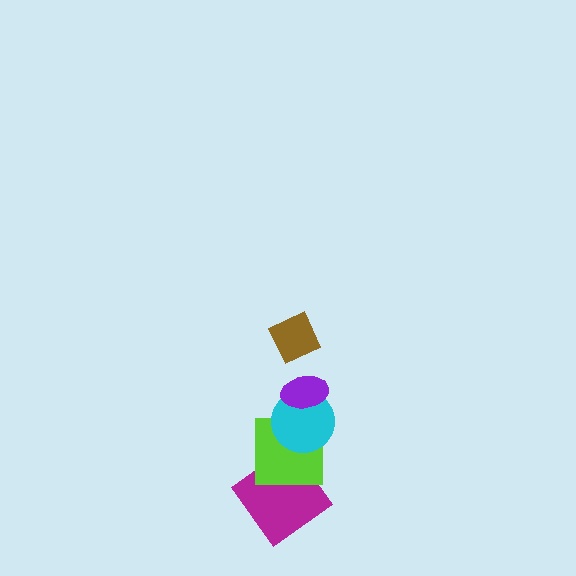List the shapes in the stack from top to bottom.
From top to bottom: the brown diamond, the purple ellipse, the cyan circle, the lime square, the magenta diamond.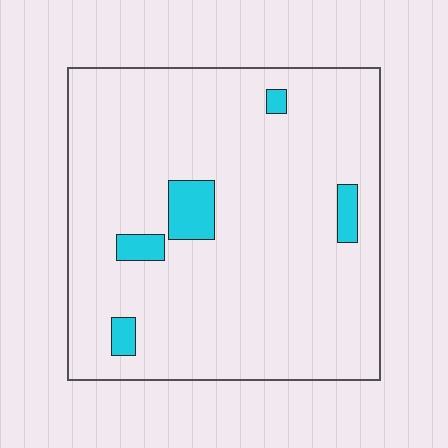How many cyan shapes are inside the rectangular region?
5.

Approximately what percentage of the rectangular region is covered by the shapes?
Approximately 5%.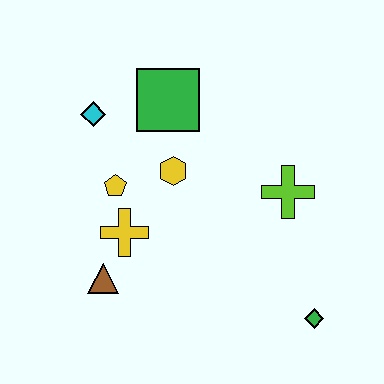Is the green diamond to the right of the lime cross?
Yes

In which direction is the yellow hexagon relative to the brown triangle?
The yellow hexagon is above the brown triangle.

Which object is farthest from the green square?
The green diamond is farthest from the green square.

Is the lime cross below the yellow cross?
No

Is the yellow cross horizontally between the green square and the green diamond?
No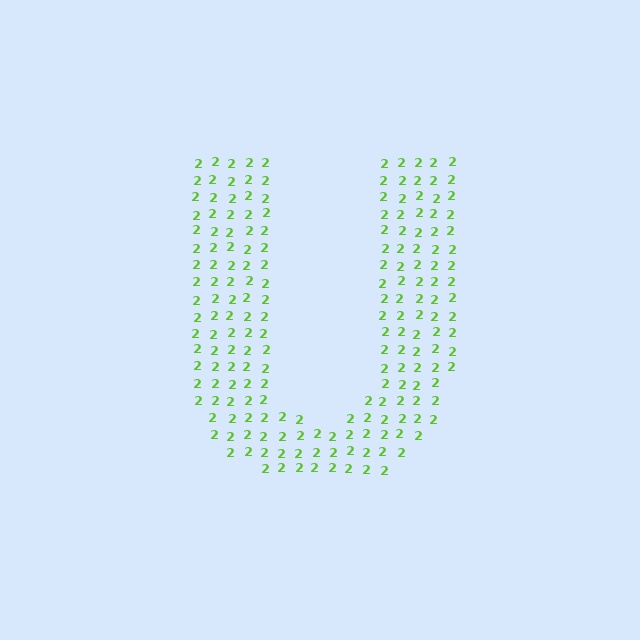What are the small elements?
The small elements are digit 2's.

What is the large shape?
The large shape is the letter U.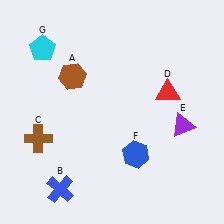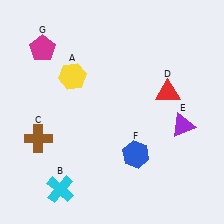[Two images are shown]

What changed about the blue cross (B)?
In Image 1, B is blue. In Image 2, it changed to cyan.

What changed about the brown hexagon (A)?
In Image 1, A is brown. In Image 2, it changed to yellow.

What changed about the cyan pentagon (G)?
In Image 1, G is cyan. In Image 2, it changed to magenta.